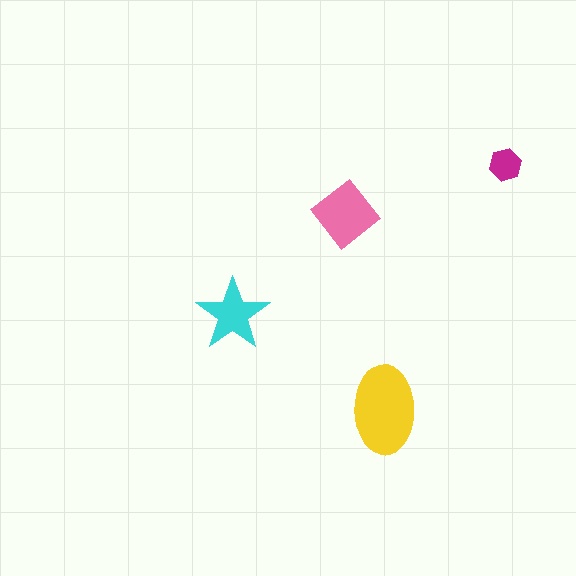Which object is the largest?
The yellow ellipse.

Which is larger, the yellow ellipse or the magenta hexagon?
The yellow ellipse.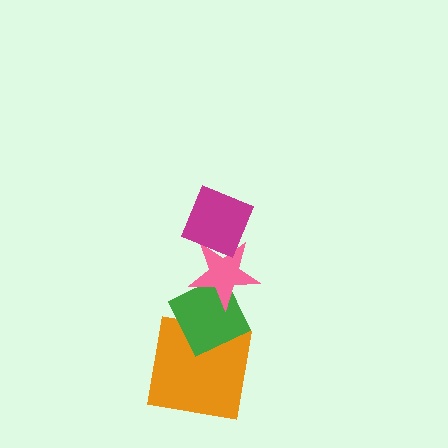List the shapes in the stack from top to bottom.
From top to bottom: the magenta diamond, the pink star, the green diamond, the orange square.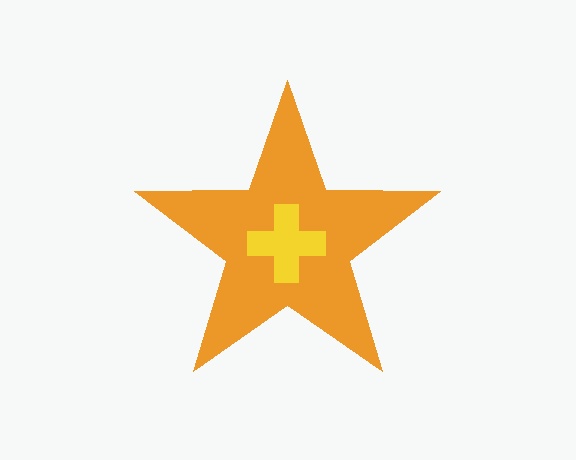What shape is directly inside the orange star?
The yellow cross.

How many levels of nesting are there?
2.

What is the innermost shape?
The yellow cross.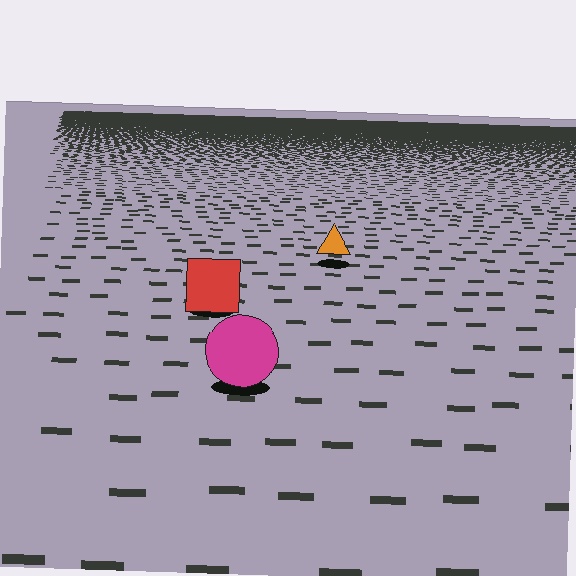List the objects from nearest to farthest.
From nearest to farthest: the magenta circle, the red square, the orange triangle.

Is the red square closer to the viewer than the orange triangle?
Yes. The red square is closer — you can tell from the texture gradient: the ground texture is coarser near it.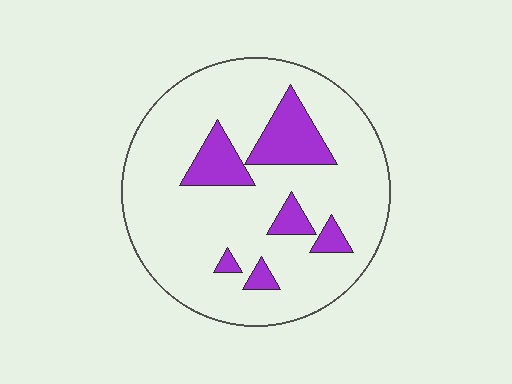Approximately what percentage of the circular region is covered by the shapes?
Approximately 15%.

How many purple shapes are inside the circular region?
6.